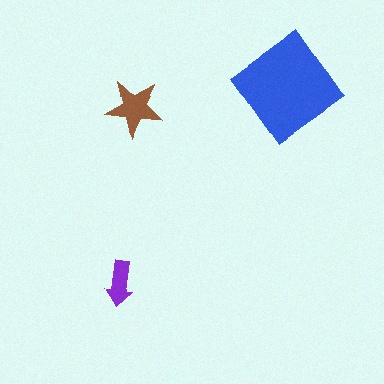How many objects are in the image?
There are 3 objects in the image.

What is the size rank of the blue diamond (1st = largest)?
1st.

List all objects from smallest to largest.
The purple arrow, the brown star, the blue diamond.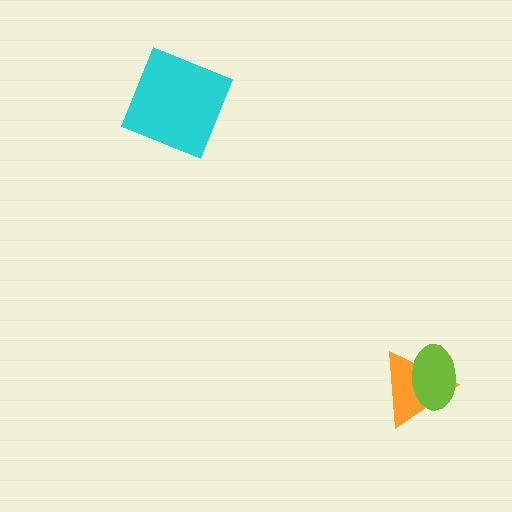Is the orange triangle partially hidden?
Yes, it is partially covered by another shape.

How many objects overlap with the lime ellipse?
1 object overlaps with the lime ellipse.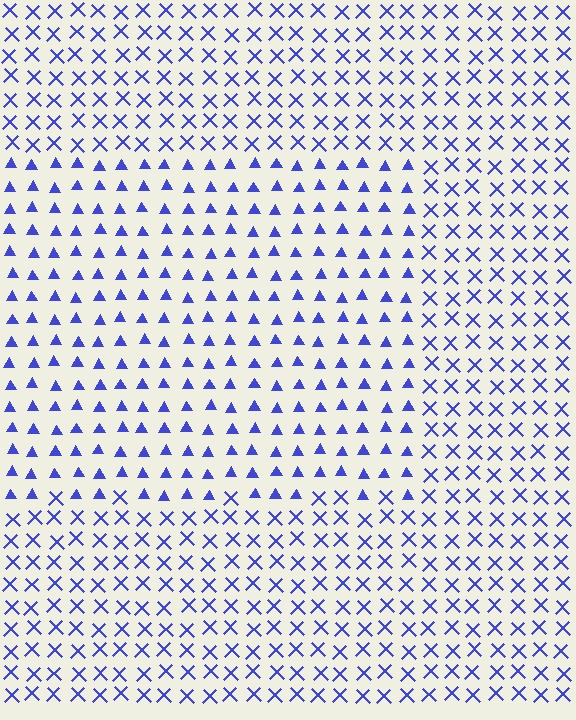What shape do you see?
I see a rectangle.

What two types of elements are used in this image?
The image uses triangles inside the rectangle region and X marks outside it.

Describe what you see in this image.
The image is filled with small blue elements arranged in a uniform grid. A rectangle-shaped region contains triangles, while the surrounding area contains X marks. The boundary is defined purely by the change in element shape.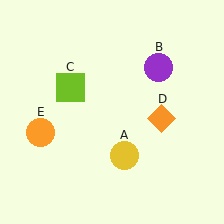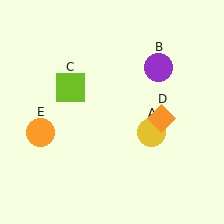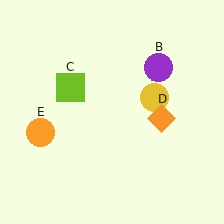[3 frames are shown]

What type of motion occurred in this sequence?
The yellow circle (object A) rotated counterclockwise around the center of the scene.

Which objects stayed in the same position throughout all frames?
Purple circle (object B) and lime square (object C) and orange diamond (object D) and orange circle (object E) remained stationary.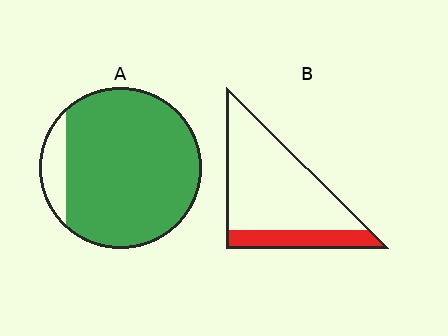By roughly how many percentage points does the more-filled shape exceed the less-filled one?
By roughly 65 percentage points (A over B).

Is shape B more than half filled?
No.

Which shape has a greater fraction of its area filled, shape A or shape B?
Shape A.